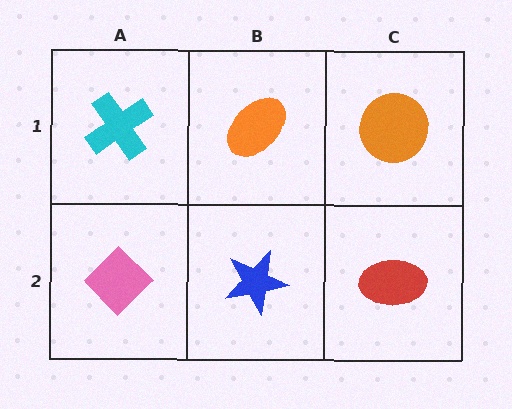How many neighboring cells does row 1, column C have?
2.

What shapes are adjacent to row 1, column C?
A red ellipse (row 2, column C), an orange ellipse (row 1, column B).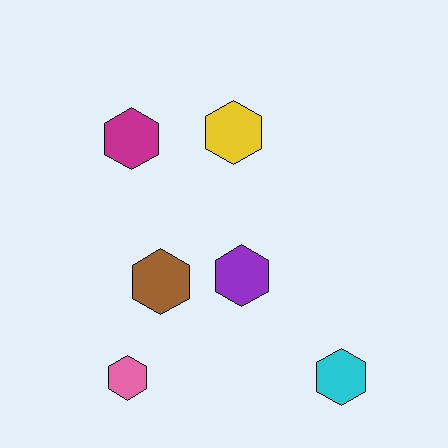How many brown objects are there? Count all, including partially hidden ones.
There is 1 brown object.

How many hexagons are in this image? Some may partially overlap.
There are 6 hexagons.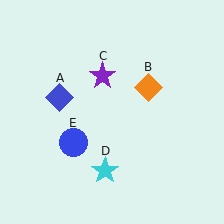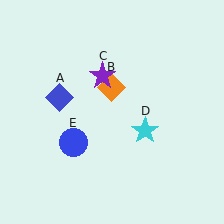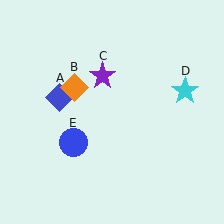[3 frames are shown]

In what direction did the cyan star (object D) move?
The cyan star (object D) moved up and to the right.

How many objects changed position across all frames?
2 objects changed position: orange diamond (object B), cyan star (object D).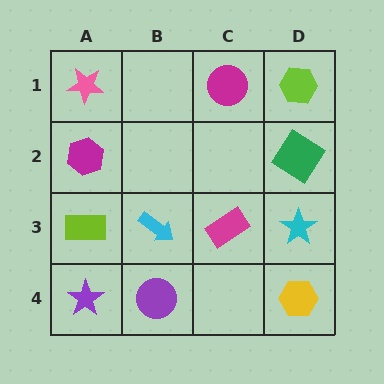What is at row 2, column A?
A magenta hexagon.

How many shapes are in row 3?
4 shapes.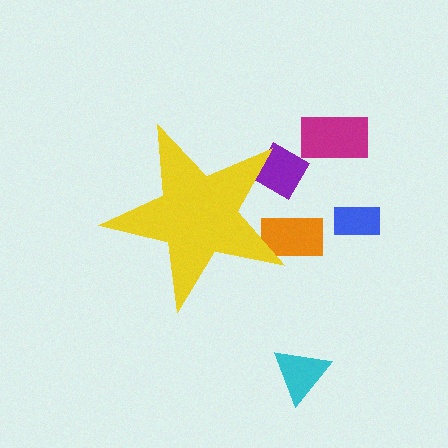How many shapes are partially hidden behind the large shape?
2 shapes are partially hidden.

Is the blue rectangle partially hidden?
No, the blue rectangle is fully visible.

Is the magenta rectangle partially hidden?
No, the magenta rectangle is fully visible.